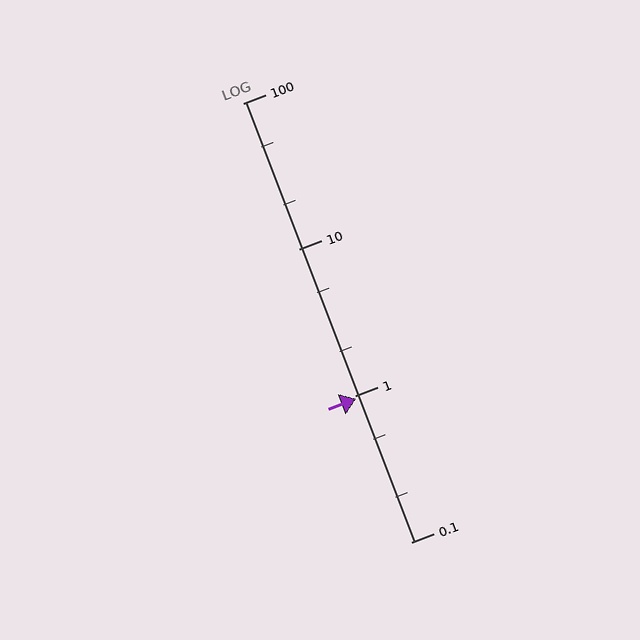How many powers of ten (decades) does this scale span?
The scale spans 3 decades, from 0.1 to 100.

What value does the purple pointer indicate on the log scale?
The pointer indicates approximately 0.95.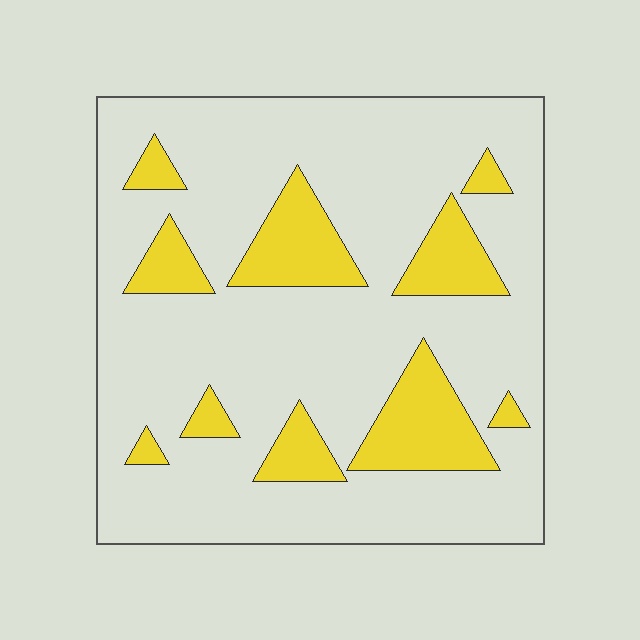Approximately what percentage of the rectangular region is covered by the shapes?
Approximately 20%.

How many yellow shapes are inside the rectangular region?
10.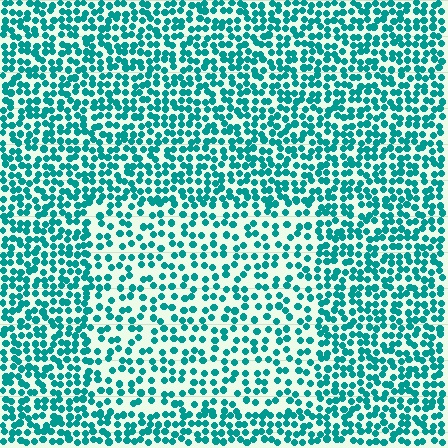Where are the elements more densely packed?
The elements are more densely packed outside the rectangle boundary.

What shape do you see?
I see a rectangle.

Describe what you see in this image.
The image contains small teal elements arranged at two different densities. A rectangle-shaped region is visible where the elements are less densely packed than the surrounding area.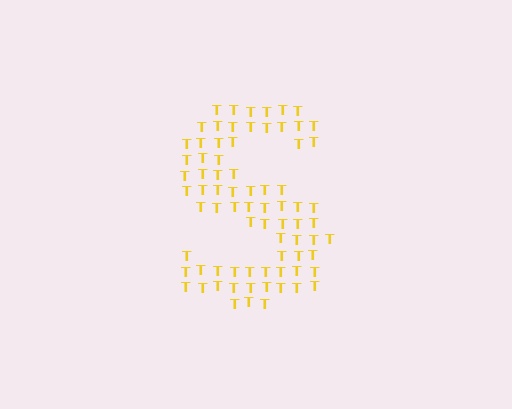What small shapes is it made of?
It is made of small letter T's.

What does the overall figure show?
The overall figure shows the letter S.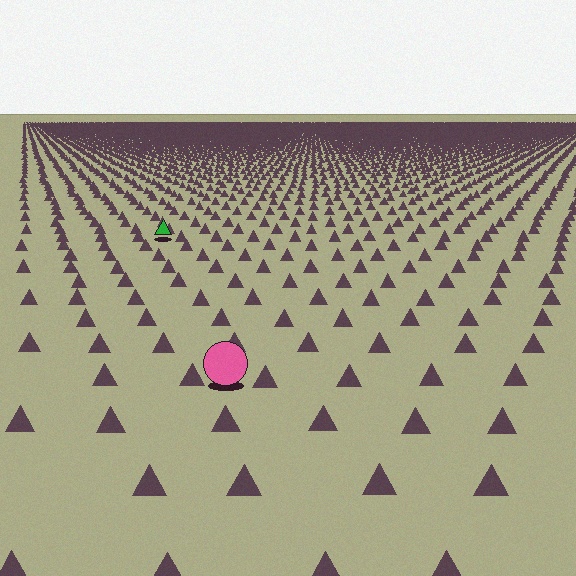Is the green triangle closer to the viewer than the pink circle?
No. The pink circle is closer — you can tell from the texture gradient: the ground texture is coarser near it.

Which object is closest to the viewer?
The pink circle is closest. The texture marks near it are larger and more spread out.